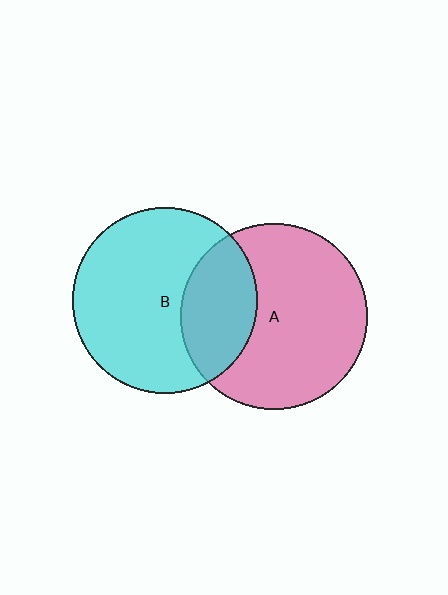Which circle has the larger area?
Circle A (pink).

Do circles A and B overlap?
Yes.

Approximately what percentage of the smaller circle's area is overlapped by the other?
Approximately 30%.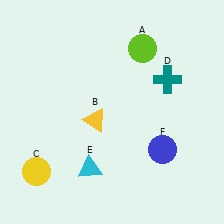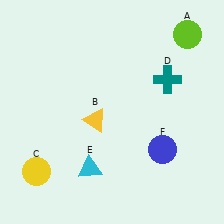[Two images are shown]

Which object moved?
The lime circle (A) moved right.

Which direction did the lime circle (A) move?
The lime circle (A) moved right.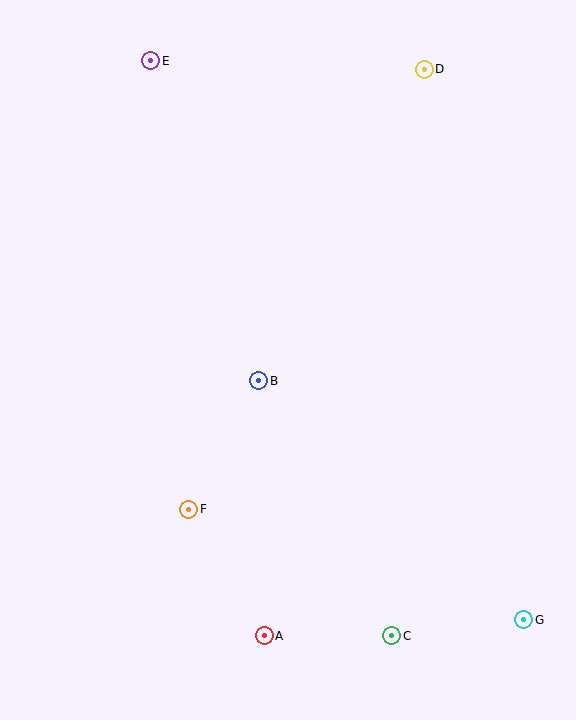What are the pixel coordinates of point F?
Point F is at (189, 509).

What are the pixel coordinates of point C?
Point C is at (392, 636).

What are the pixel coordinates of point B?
Point B is at (259, 381).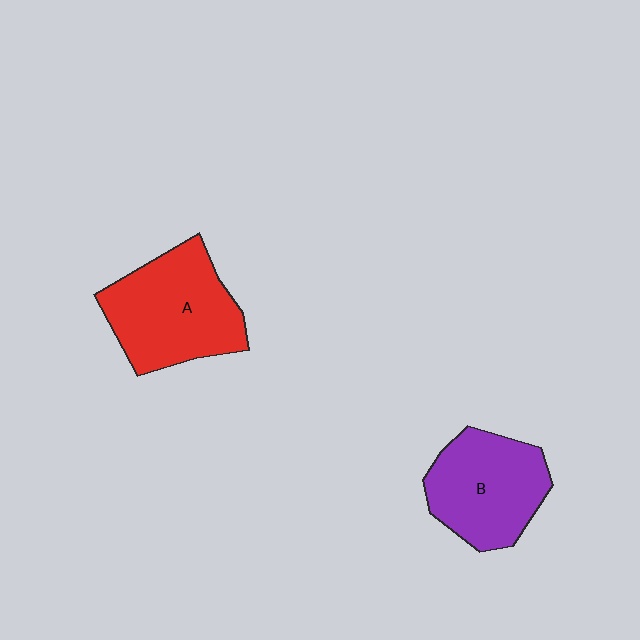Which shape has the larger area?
Shape A (red).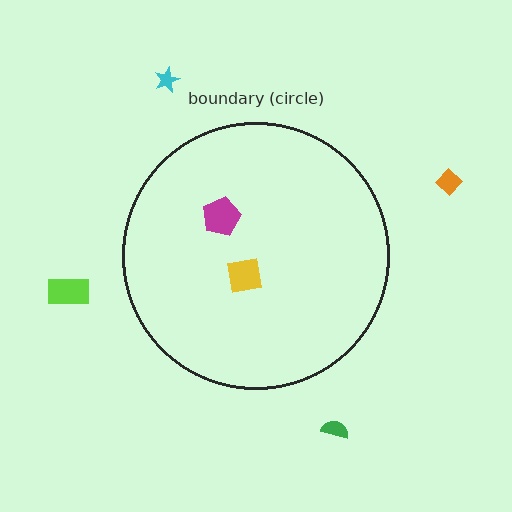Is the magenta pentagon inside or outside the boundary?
Inside.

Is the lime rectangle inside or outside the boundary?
Outside.